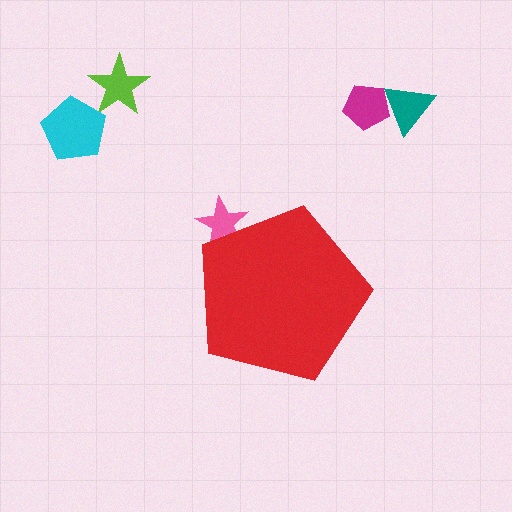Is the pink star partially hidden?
Yes, the pink star is partially hidden behind the red pentagon.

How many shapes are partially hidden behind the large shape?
1 shape is partially hidden.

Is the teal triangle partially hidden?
No, the teal triangle is fully visible.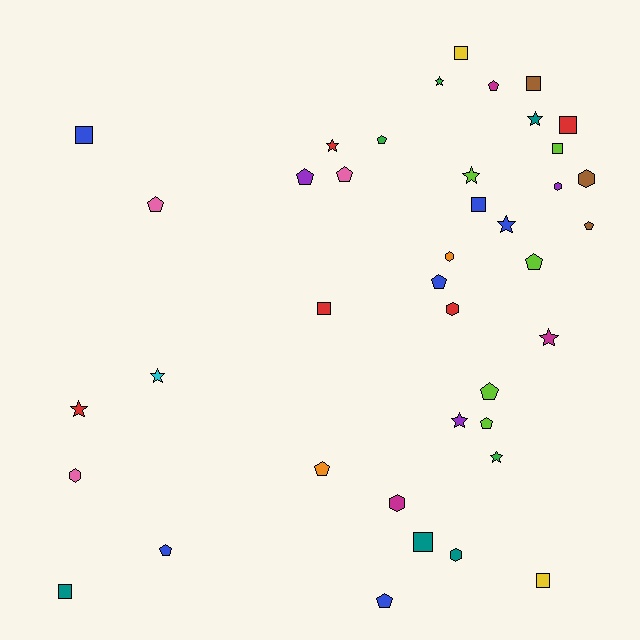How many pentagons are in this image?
There are 13 pentagons.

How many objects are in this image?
There are 40 objects.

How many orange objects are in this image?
There are 2 orange objects.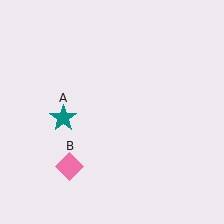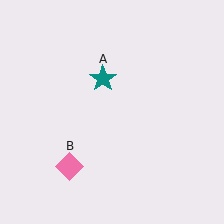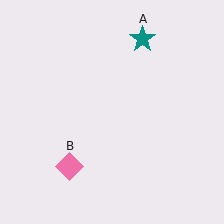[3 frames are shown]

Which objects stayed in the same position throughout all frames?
Pink diamond (object B) remained stationary.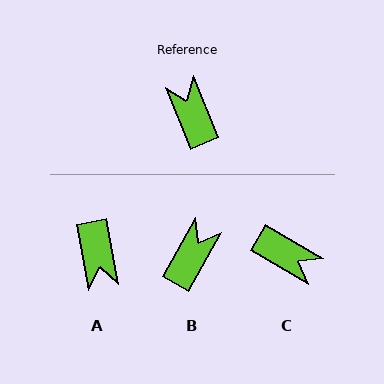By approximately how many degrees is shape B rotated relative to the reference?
Approximately 51 degrees clockwise.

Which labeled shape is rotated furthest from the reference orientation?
A, about 168 degrees away.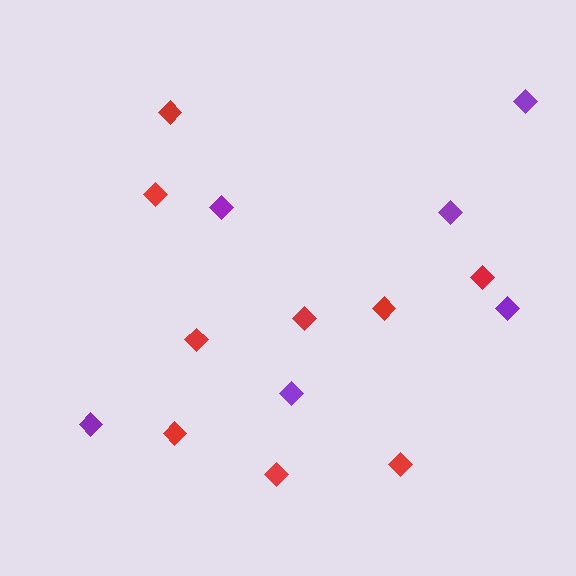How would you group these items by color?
There are 2 groups: one group of red diamonds (9) and one group of purple diamonds (6).